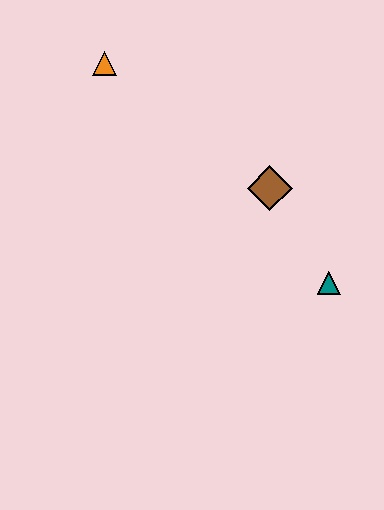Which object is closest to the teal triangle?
The brown diamond is closest to the teal triangle.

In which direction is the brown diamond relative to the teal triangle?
The brown diamond is above the teal triangle.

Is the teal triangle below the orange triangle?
Yes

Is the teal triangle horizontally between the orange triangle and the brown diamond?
No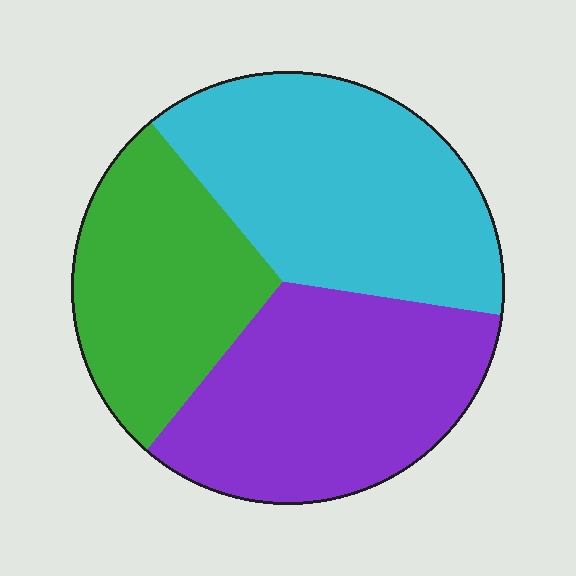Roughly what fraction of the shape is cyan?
Cyan takes up about three eighths (3/8) of the shape.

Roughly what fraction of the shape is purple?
Purple takes up about one third (1/3) of the shape.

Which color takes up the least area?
Green, at roughly 25%.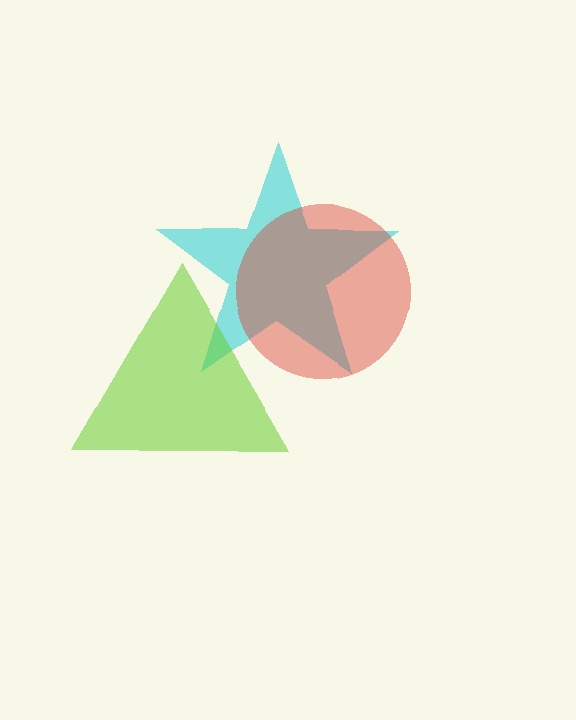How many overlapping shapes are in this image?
There are 3 overlapping shapes in the image.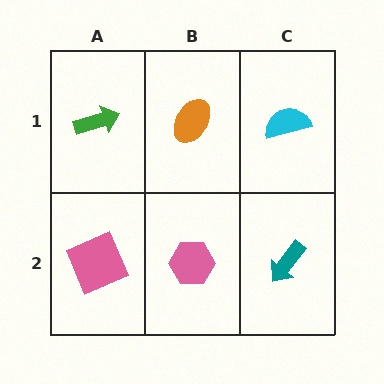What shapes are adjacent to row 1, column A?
A pink square (row 2, column A), an orange ellipse (row 1, column B).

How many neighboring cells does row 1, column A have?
2.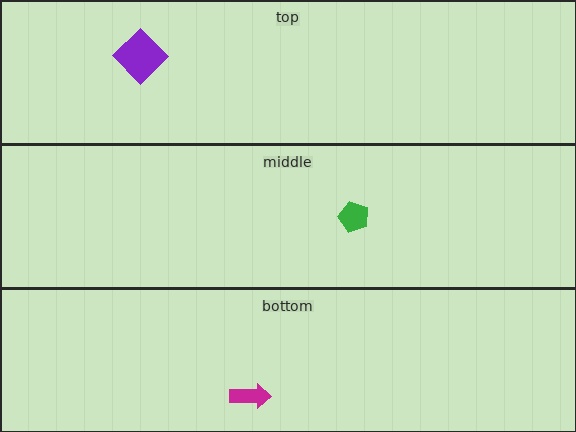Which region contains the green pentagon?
The middle region.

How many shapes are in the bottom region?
1.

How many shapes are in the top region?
1.